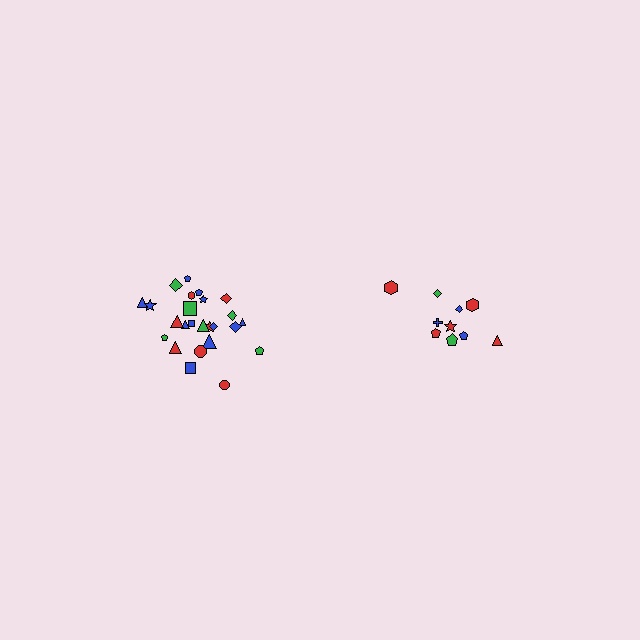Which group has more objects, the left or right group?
The left group.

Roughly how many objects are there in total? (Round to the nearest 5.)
Roughly 35 objects in total.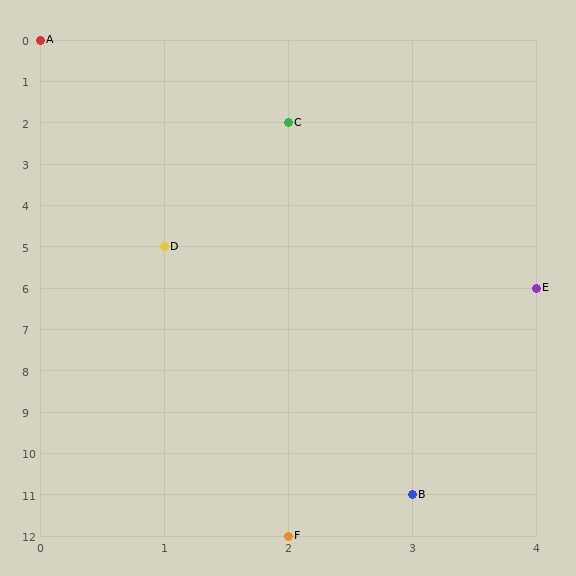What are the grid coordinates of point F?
Point F is at grid coordinates (2, 12).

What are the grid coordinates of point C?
Point C is at grid coordinates (2, 2).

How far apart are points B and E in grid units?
Points B and E are 1 column and 5 rows apart (about 5.1 grid units diagonally).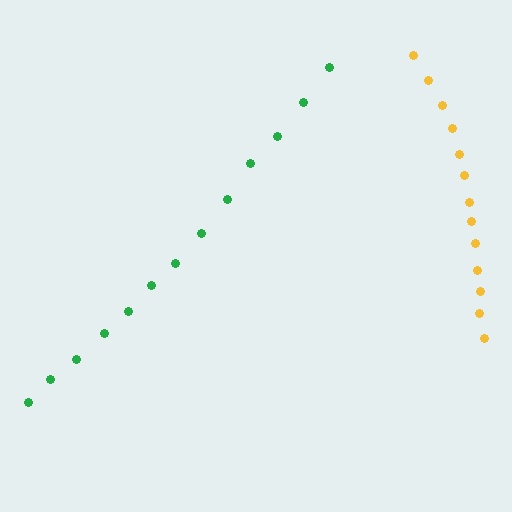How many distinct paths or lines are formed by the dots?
There are 2 distinct paths.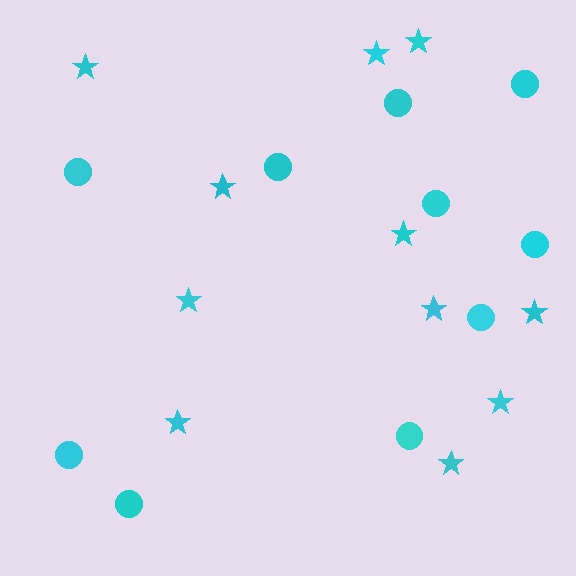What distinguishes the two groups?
There are 2 groups: one group of circles (10) and one group of stars (11).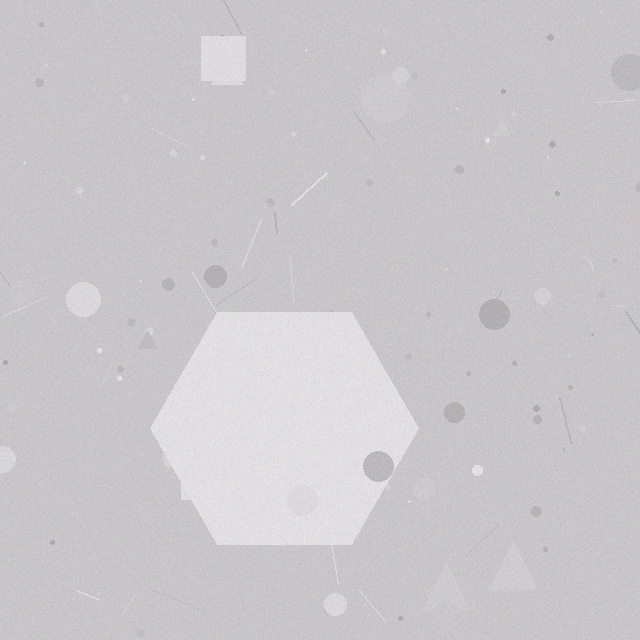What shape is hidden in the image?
A hexagon is hidden in the image.